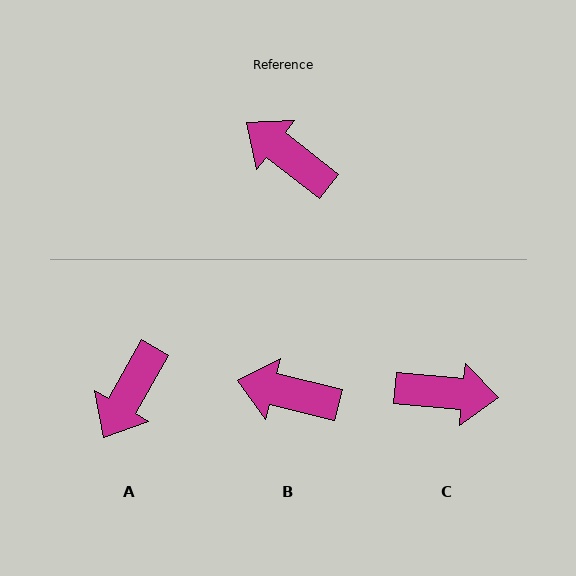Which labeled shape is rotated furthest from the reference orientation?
C, about 148 degrees away.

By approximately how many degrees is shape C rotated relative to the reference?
Approximately 148 degrees clockwise.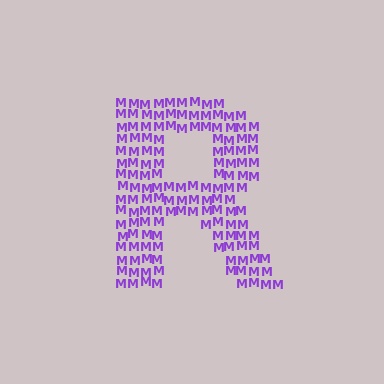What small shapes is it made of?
It is made of small letter M's.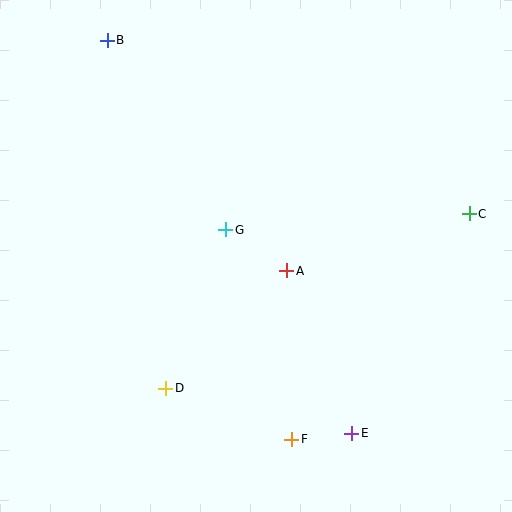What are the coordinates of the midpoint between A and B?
The midpoint between A and B is at (197, 155).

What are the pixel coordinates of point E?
Point E is at (352, 433).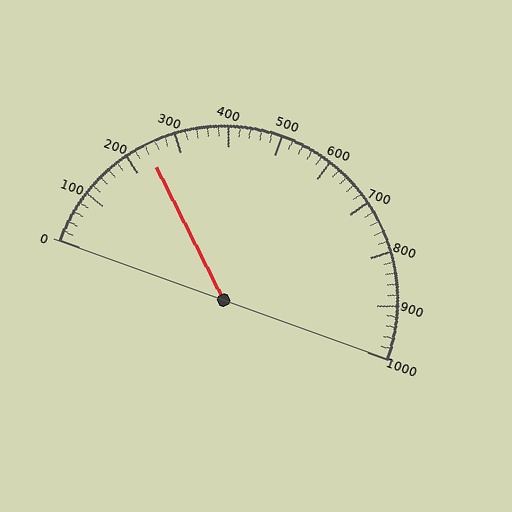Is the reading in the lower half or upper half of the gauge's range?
The reading is in the lower half of the range (0 to 1000).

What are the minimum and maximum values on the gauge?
The gauge ranges from 0 to 1000.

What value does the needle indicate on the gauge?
The needle indicates approximately 240.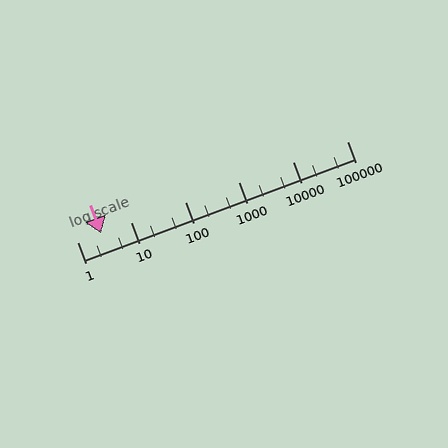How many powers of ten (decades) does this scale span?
The scale spans 5 decades, from 1 to 100000.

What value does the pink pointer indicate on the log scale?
The pointer indicates approximately 2.8.